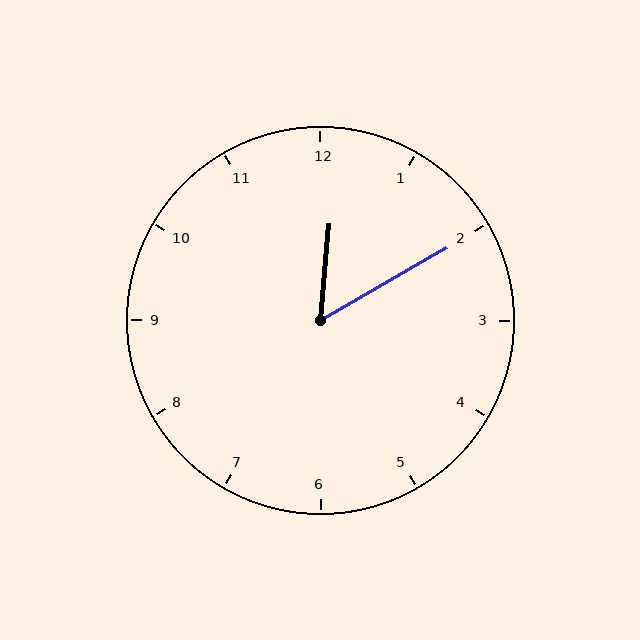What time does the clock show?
12:10.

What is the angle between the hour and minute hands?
Approximately 55 degrees.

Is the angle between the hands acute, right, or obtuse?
It is acute.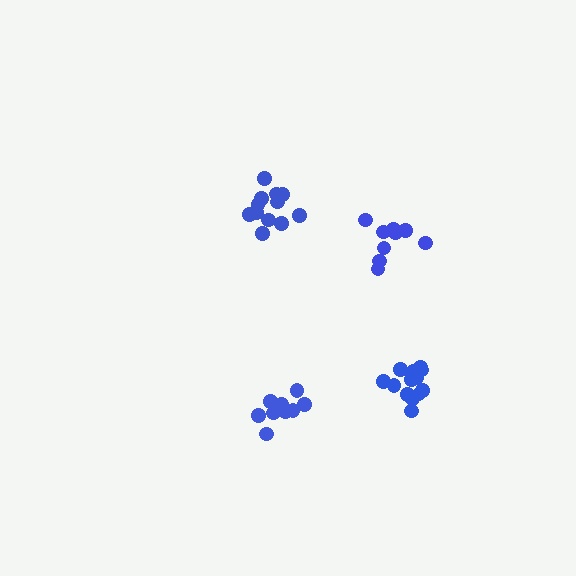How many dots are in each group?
Group 1: 13 dots, Group 2: 9 dots, Group 3: 9 dots, Group 4: 12 dots (43 total).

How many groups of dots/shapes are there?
There are 4 groups.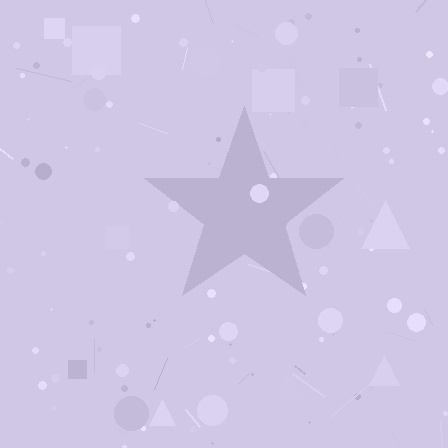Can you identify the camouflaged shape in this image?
The camouflaged shape is a star.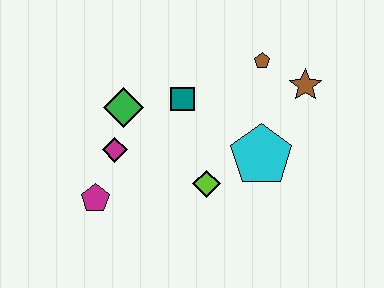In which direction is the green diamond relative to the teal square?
The green diamond is to the left of the teal square.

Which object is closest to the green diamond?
The magenta diamond is closest to the green diamond.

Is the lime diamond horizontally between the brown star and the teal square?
Yes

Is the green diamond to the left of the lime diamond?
Yes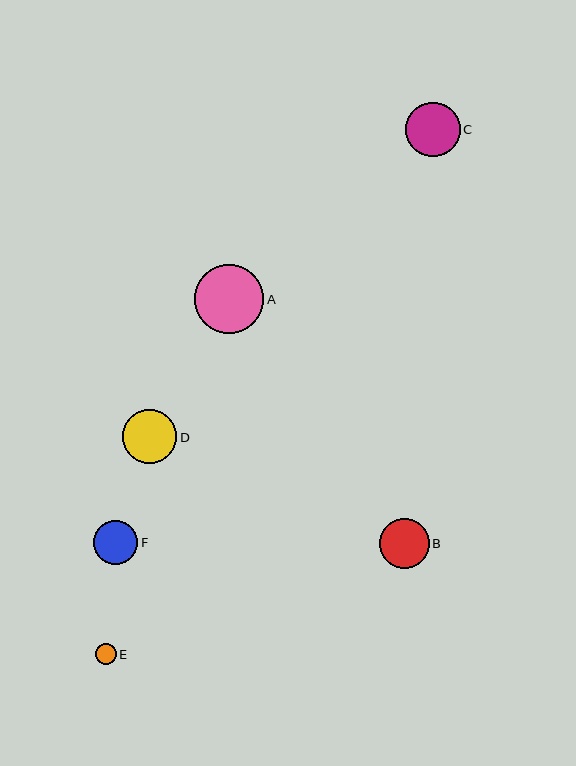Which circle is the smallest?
Circle E is the smallest with a size of approximately 20 pixels.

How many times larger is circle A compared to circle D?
Circle A is approximately 1.3 times the size of circle D.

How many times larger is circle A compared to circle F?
Circle A is approximately 1.6 times the size of circle F.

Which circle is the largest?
Circle A is the largest with a size of approximately 69 pixels.